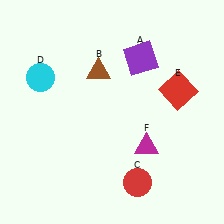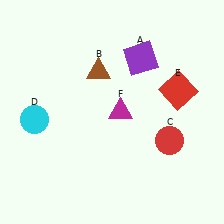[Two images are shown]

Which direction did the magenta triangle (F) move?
The magenta triangle (F) moved up.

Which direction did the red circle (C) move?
The red circle (C) moved up.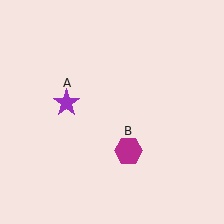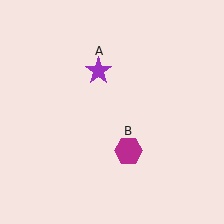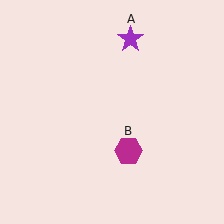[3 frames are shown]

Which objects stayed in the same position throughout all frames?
Magenta hexagon (object B) remained stationary.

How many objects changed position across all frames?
1 object changed position: purple star (object A).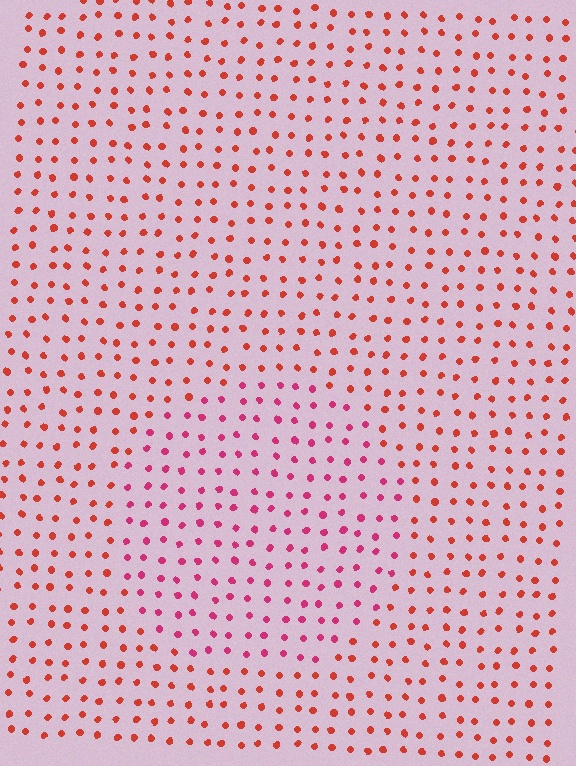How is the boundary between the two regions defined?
The boundary is defined purely by a slight shift in hue (about 31 degrees). Spacing, size, and orientation are identical on both sides.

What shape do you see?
I see a circle.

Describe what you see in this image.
The image is filled with small red elements in a uniform arrangement. A circle-shaped region is visible where the elements are tinted to a slightly different hue, forming a subtle color boundary.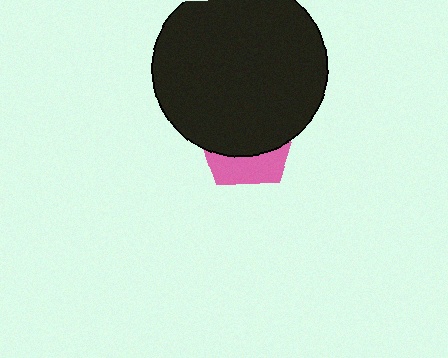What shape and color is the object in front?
The object in front is a black circle.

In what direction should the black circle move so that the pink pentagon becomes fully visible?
The black circle should move up. That is the shortest direction to clear the overlap and leave the pink pentagon fully visible.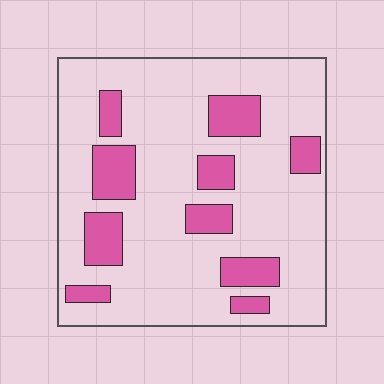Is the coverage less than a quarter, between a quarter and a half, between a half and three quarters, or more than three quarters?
Less than a quarter.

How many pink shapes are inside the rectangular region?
10.